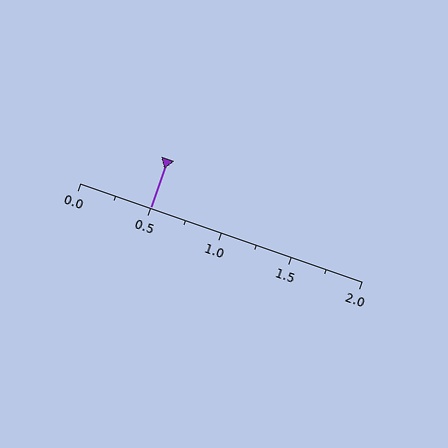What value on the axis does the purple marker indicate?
The marker indicates approximately 0.5.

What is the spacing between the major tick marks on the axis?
The major ticks are spaced 0.5 apart.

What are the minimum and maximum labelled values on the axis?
The axis runs from 0.0 to 2.0.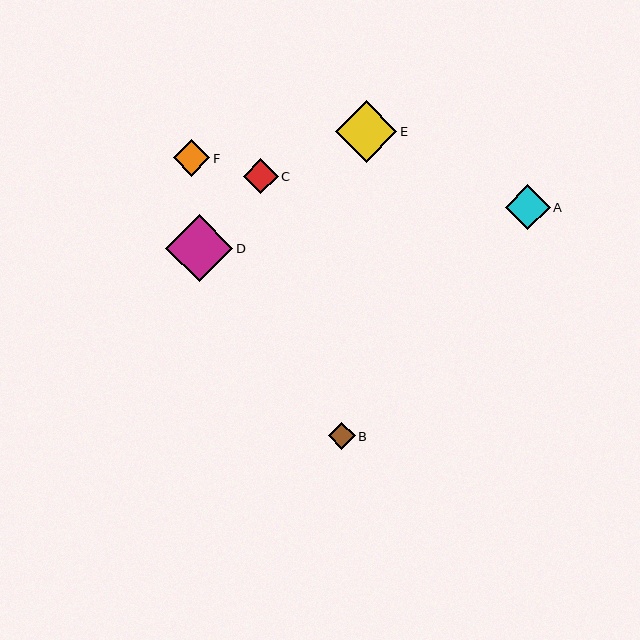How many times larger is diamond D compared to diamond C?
Diamond D is approximately 1.9 times the size of diamond C.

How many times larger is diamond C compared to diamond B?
Diamond C is approximately 1.3 times the size of diamond B.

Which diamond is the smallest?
Diamond B is the smallest with a size of approximately 27 pixels.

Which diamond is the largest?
Diamond D is the largest with a size of approximately 67 pixels.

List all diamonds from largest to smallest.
From largest to smallest: D, E, A, F, C, B.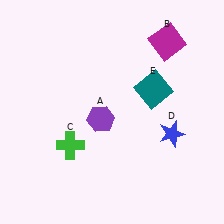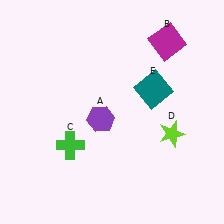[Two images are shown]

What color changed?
The star (D) changed from blue in Image 1 to lime in Image 2.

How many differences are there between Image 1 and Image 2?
There is 1 difference between the two images.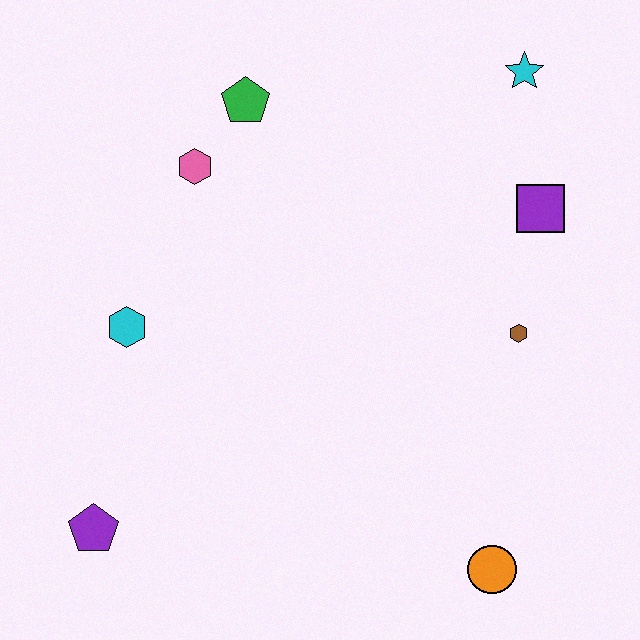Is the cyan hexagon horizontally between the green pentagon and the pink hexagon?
No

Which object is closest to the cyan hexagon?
The pink hexagon is closest to the cyan hexagon.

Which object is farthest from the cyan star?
The purple pentagon is farthest from the cyan star.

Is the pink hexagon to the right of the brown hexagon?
No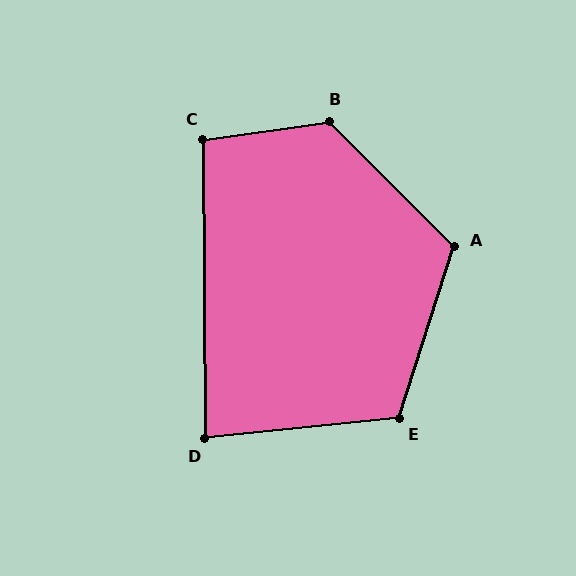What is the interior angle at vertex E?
Approximately 113 degrees (obtuse).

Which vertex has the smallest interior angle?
D, at approximately 85 degrees.